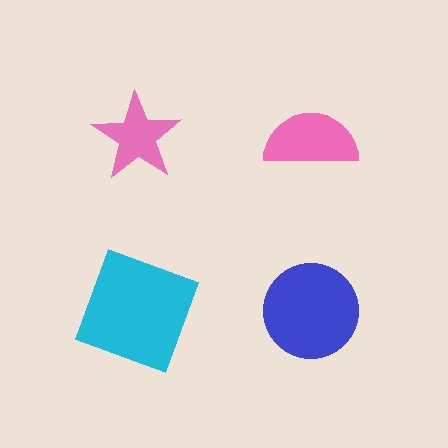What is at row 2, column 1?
A cyan square.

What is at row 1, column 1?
A pink star.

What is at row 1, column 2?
A pink semicircle.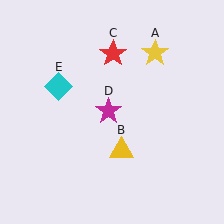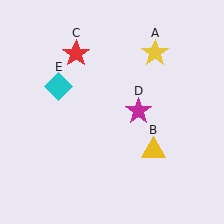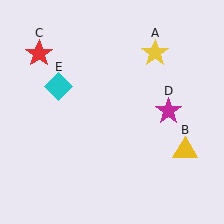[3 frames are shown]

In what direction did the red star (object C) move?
The red star (object C) moved left.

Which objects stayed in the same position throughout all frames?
Yellow star (object A) and cyan diamond (object E) remained stationary.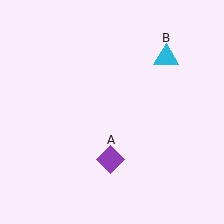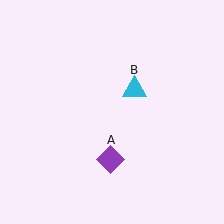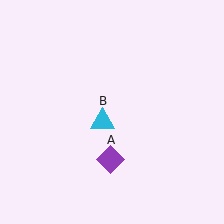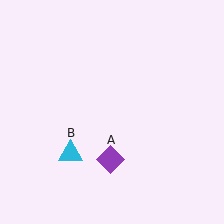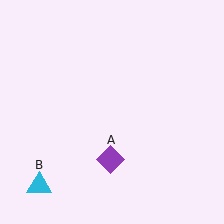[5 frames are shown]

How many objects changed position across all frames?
1 object changed position: cyan triangle (object B).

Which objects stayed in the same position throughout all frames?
Purple diamond (object A) remained stationary.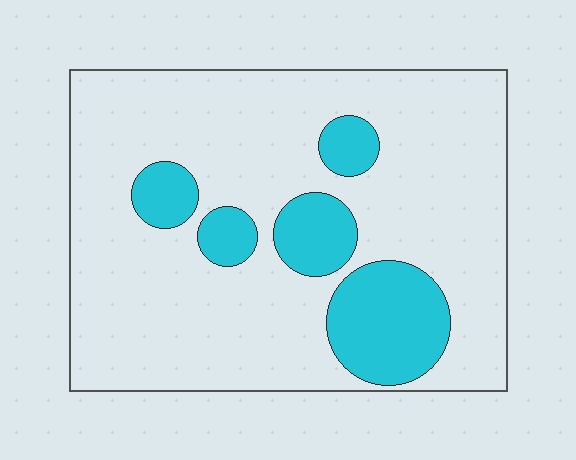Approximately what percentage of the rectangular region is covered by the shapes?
Approximately 20%.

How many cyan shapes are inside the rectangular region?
5.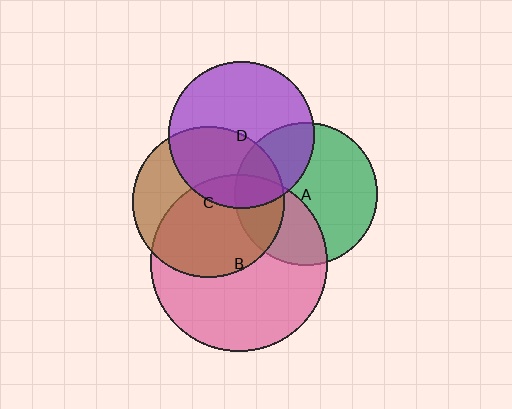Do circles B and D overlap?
Yes.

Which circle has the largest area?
Circle B (pink).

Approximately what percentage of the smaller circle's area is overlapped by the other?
Approximately 15%.